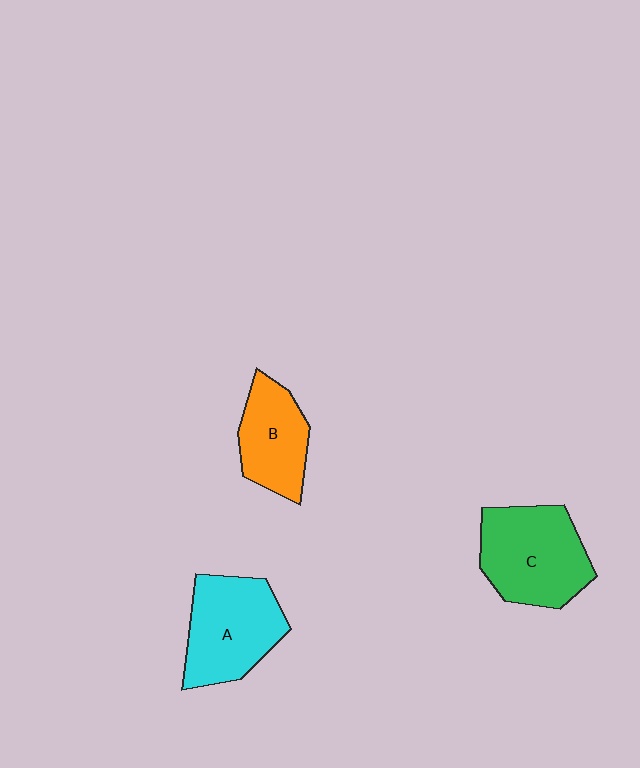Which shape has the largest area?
Shape C (green).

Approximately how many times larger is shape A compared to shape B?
Approximately 1.3 times.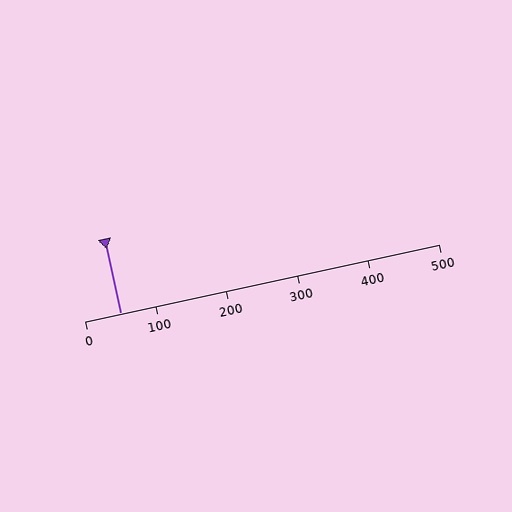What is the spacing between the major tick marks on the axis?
The major ticks are spaced 100 apart.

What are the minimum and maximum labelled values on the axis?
The axis runs from 0 to 500.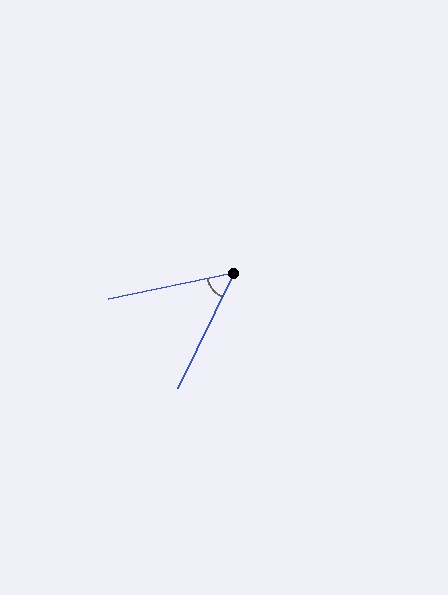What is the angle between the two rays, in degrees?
Approximately 53 degrees.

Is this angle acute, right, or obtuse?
It is acute.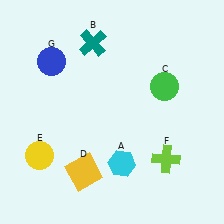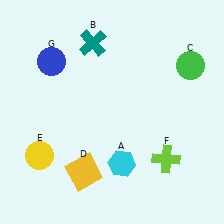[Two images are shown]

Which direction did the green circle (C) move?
The green circle (C) moved right.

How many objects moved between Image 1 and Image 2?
1 object moved between the two images.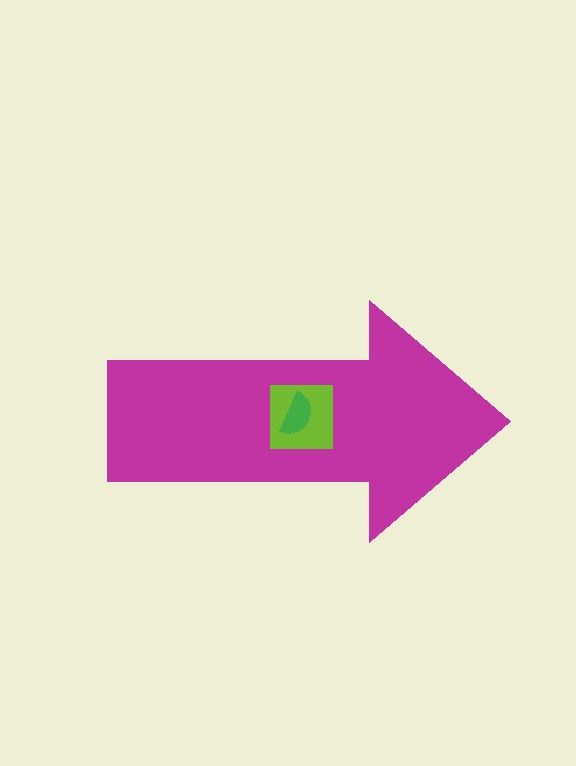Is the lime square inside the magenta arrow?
Yes.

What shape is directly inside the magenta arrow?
The lime square.